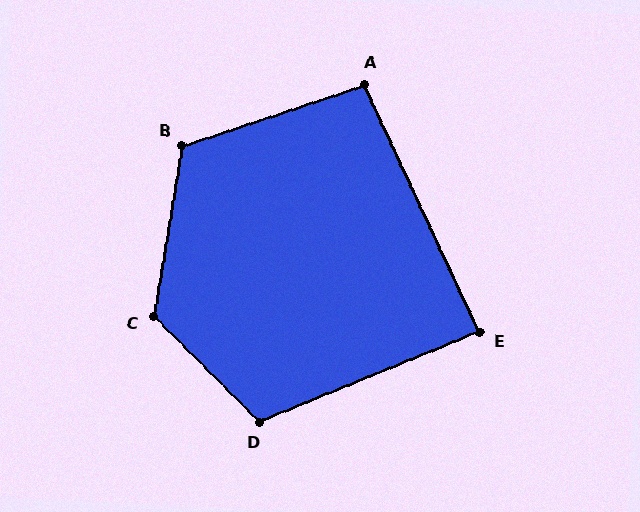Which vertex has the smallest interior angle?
E, at approximately 87 degrees.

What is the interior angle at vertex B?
Approximately 118 degrees (obtuse).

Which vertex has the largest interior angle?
C, at approximately 126 degrees.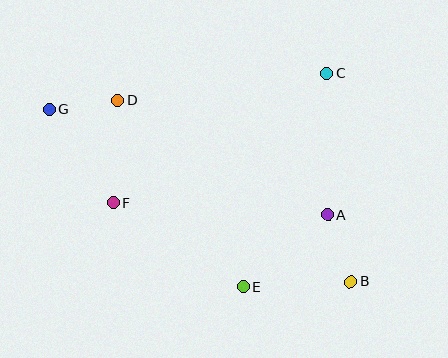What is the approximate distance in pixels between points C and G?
The distance between C and G is approximately 279 pixels.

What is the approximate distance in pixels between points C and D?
The distance between C and D is approximately 210 pixels.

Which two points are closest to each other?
Points D and G are closest to each other.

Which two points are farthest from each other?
Points B and G are farthest from each other.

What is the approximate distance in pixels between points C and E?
The distance between C and E is approximately 229 pixels.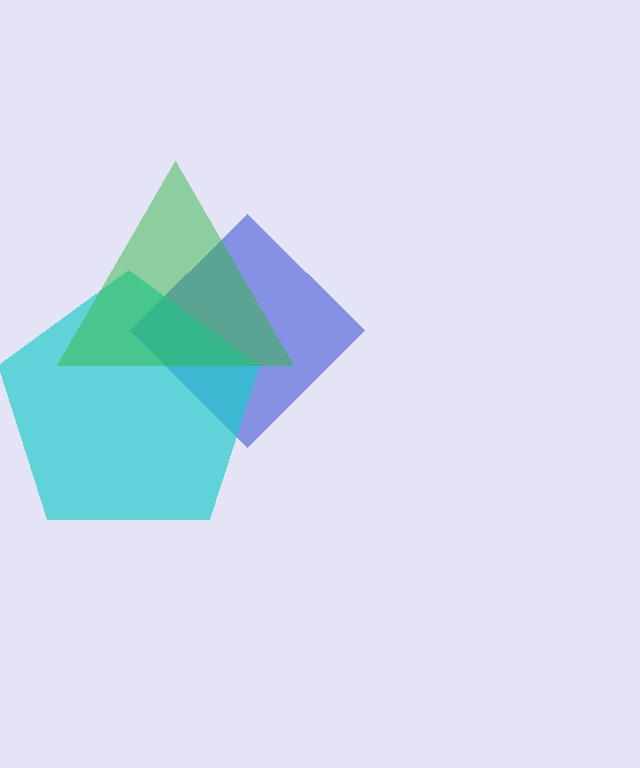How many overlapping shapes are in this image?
There are 3 overlapping shapes in the image.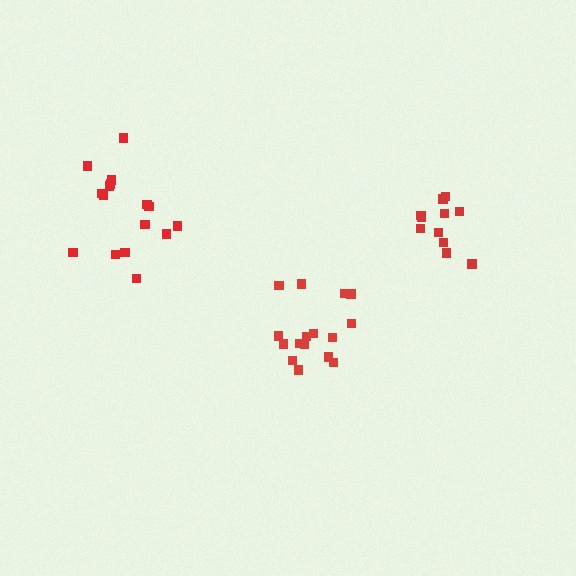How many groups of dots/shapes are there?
There are 3 groups.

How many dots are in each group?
Group 1: 11 dots, Group 2: 16 dots, Group 3: 16 dots (43 total).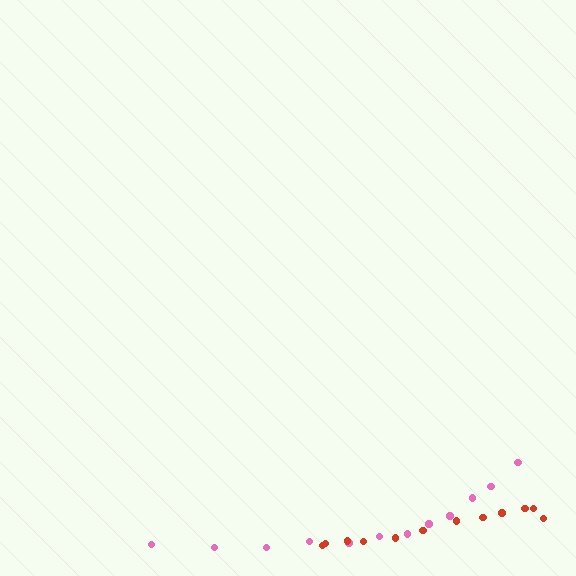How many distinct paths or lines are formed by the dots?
There are 2 distinct paths.